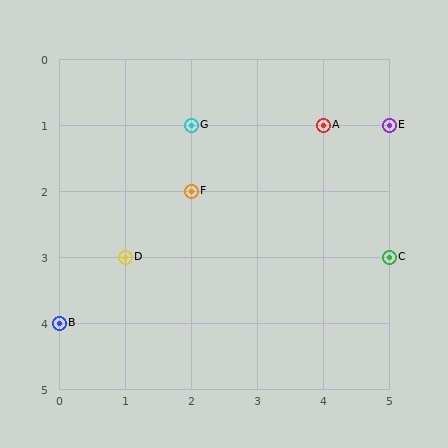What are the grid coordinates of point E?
Point E is at grid coordinates (5, 1).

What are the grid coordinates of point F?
Point F is at grid coordinates (2, 2).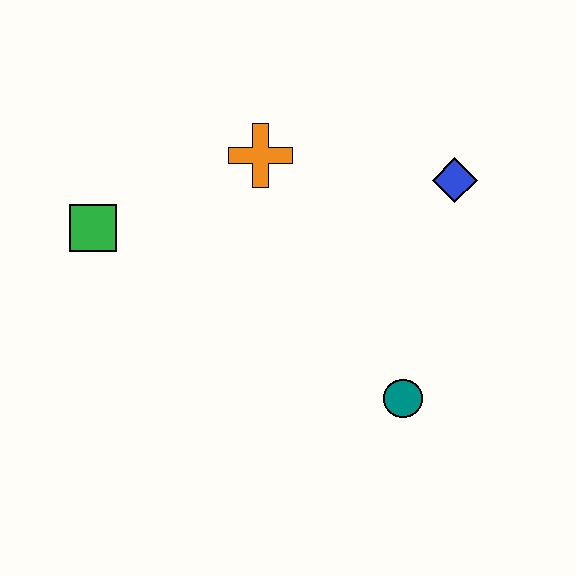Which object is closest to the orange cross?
The green square is closest to the orange cross.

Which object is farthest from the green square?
The blue diamond is farthest from the green square.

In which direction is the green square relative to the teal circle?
The green square is to the left of the teal circle.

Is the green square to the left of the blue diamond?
Yes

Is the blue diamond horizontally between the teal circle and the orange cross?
No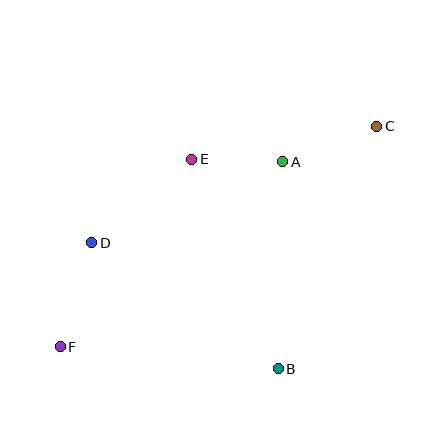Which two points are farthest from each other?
Points C and F are farthest from each other.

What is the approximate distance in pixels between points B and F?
The distance between B and F is approximately 219 pixels.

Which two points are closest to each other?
Points A and E are closest to each other.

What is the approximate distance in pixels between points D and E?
The distance between D and E is approximately 130 pixels.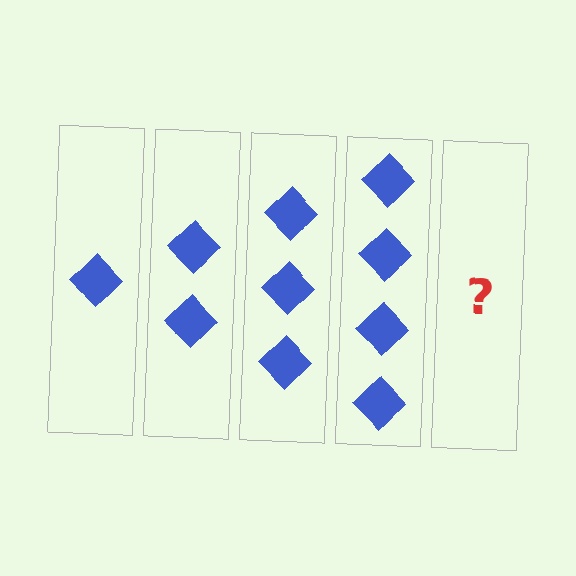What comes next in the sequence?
The next element should be 5 diamonds.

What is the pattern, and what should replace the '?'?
The pattern is that each step adds one more diamond. The '?' should be 5 diamonds.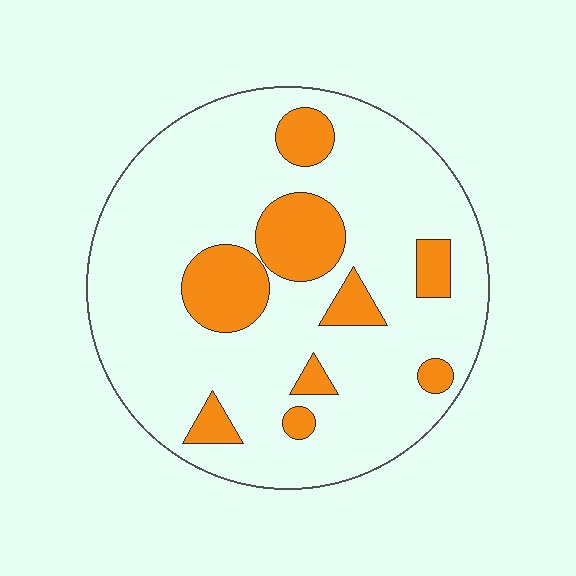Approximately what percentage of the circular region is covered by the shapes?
Approximately 20%.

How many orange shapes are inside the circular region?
9.